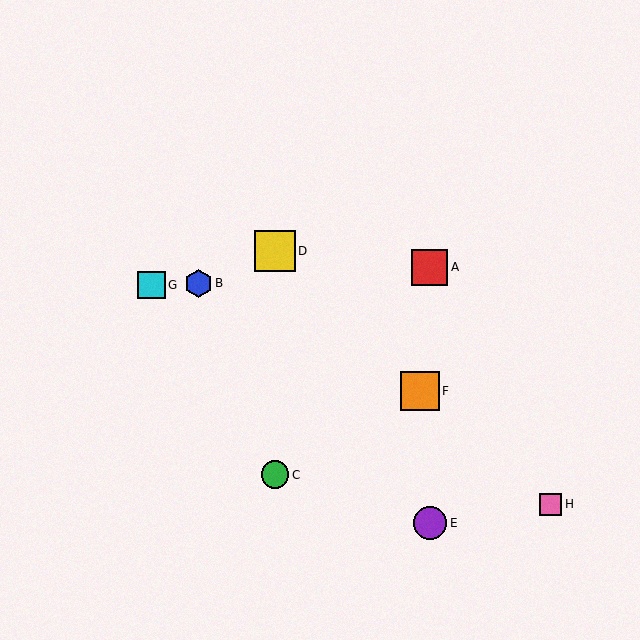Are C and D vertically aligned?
Yes, both are at x≈275.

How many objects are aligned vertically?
2 objects (C, D) are aligned vertically.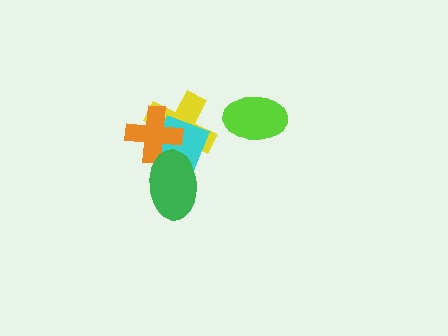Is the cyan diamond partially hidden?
Yes, it is partially covered by another shape.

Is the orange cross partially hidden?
Yes, it is partially covered by another shape.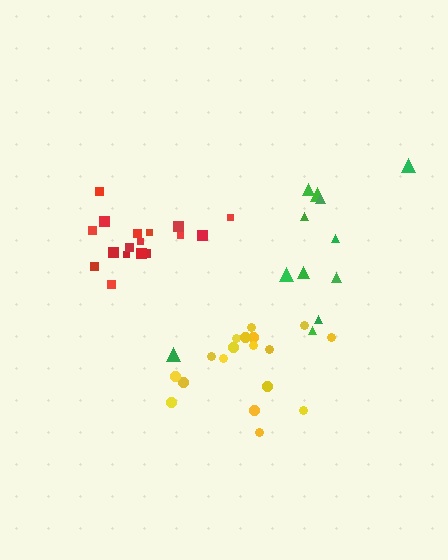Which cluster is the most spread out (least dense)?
Green.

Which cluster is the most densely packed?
Red.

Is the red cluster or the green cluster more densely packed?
Red.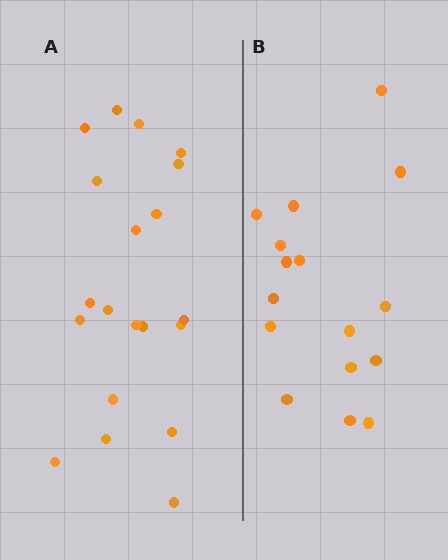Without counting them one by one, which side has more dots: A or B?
Region A (the left region) has more dots.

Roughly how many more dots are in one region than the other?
Region A has about 4 more dots than region B.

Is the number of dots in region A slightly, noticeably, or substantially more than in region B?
Region A has noticeably more, but not dramatically so. The ratio is roughly 1.2 to 1.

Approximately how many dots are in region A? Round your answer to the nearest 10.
About 20 dots.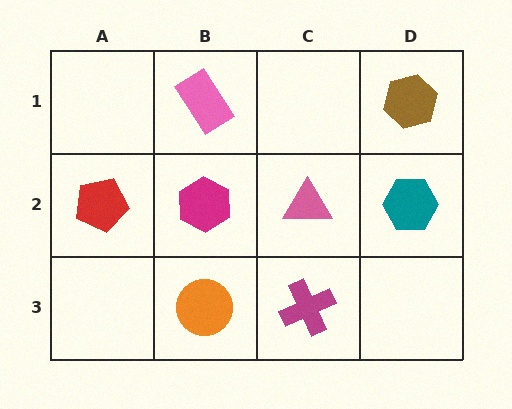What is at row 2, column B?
A magenta hexagon.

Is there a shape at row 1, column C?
No, that cell is empty.